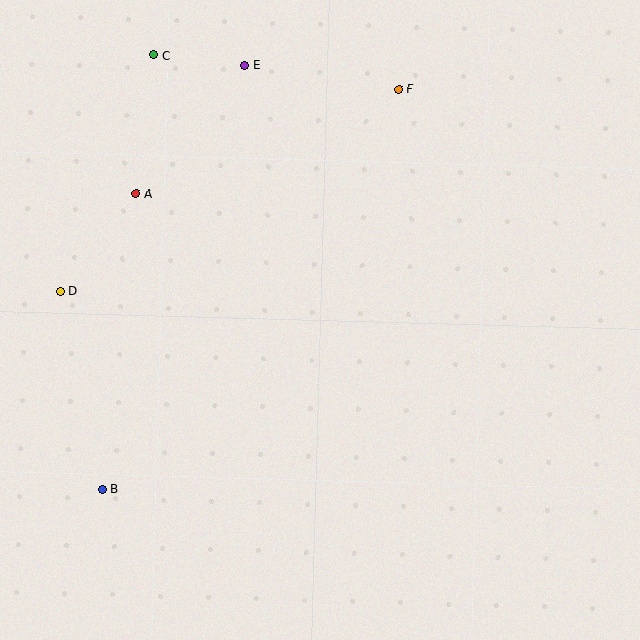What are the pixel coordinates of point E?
Point E is at (245, 65).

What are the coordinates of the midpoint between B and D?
The midpoint between B and D is at (81, 390).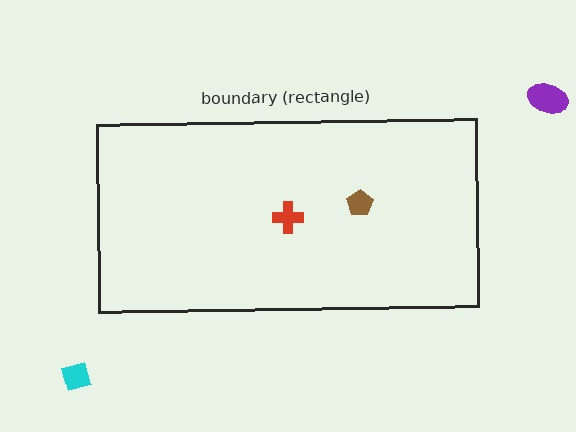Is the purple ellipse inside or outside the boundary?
Outside.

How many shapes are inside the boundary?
2 inside, 2 outside.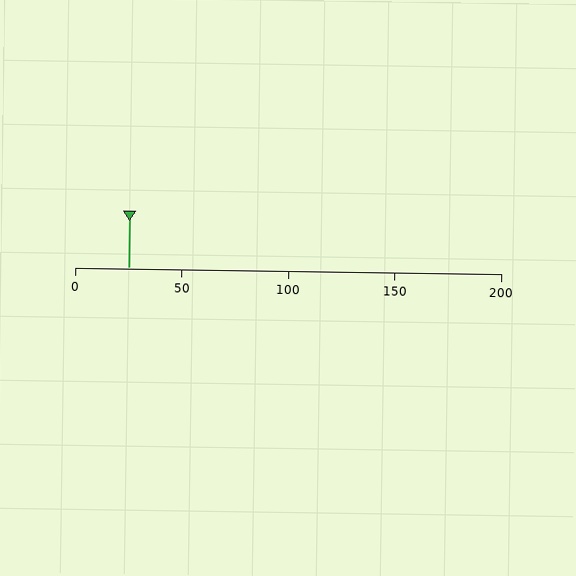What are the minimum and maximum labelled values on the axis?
The axis runs from 0 to 200.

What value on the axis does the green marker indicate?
The marker indicates approximately 25.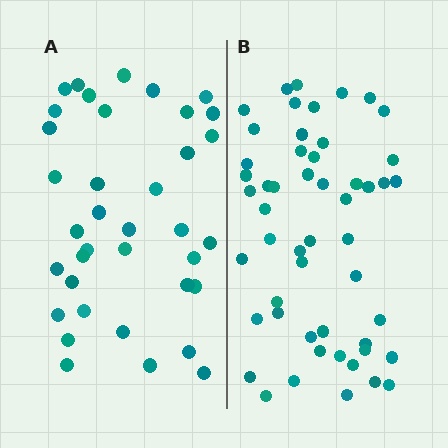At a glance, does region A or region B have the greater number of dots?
Region B (the right region) has more dots.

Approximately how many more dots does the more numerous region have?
Region B has approximately 15 more dots than region A.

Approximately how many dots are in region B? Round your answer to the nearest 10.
About 50 dots. (The exact count is 52, which rounds to 50.)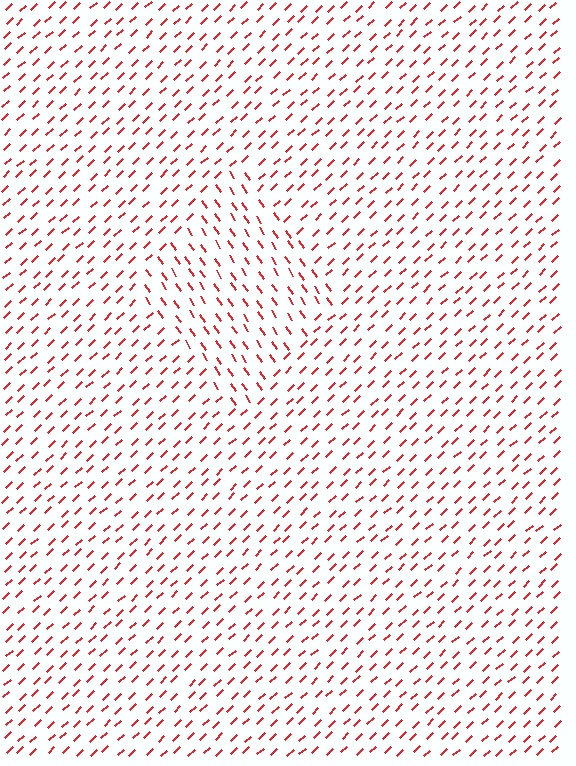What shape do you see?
I see a diamond.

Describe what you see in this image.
The image is filled with small red line segments. A diamond region in the image has lines oriented differently from the surrounding lines, creating a visible texture boundary.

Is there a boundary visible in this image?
Yes, there is a texture boundary formed by a change in line orientation.